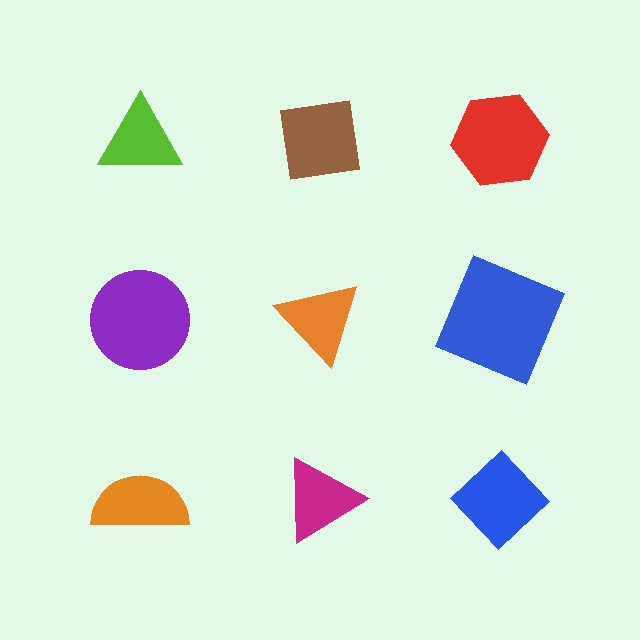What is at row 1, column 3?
A red hexagon.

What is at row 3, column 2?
A magenta triangle.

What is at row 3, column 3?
A blue diamond.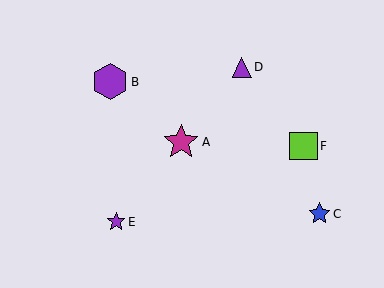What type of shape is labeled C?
Shape C is a blue star.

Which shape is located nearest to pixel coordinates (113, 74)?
The purple hexagon (labeled B) at (110, 82) is nearest to that location.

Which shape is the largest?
The purple hexagon (labeled B) is the largest.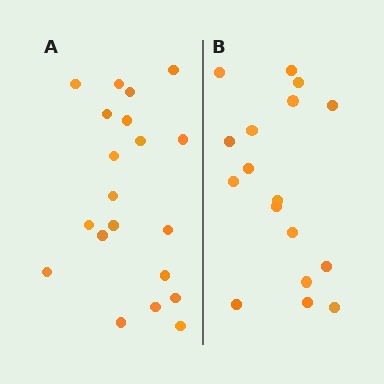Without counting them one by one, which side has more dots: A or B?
Region A (the left region) has more dots.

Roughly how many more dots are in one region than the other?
Region A has just a few more — roughly 2 or 3 more dots than region B.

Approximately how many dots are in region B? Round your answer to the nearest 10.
About 20 dots. (The exact count is 17, which rounds to 20.)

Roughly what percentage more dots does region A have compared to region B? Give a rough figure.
About 20% more.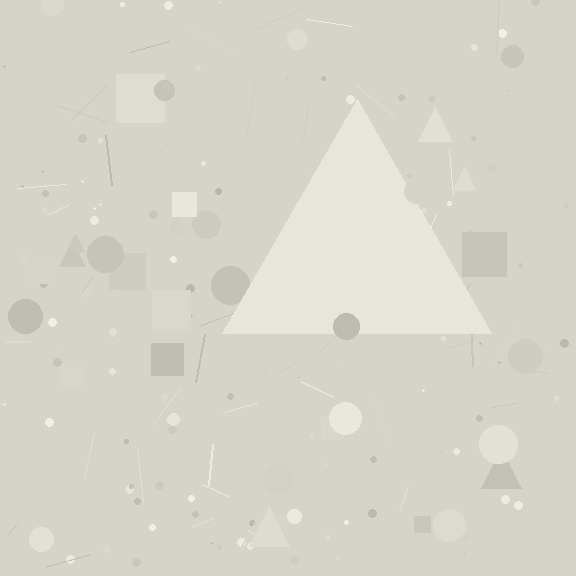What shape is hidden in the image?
A triangle is hidden in the image.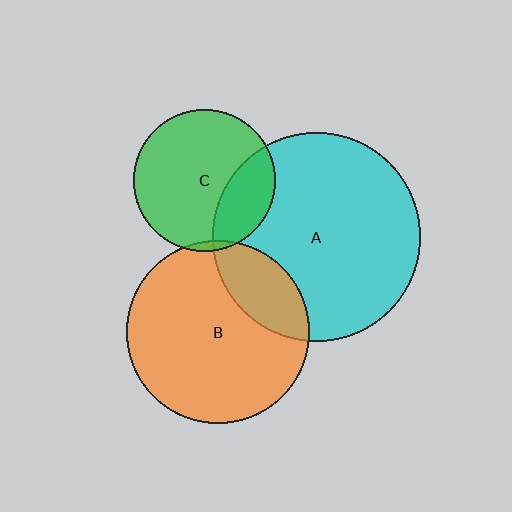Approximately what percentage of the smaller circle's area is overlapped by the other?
Approximately 25%.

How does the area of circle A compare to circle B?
Approximately 1.3 times.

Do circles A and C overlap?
Yes.